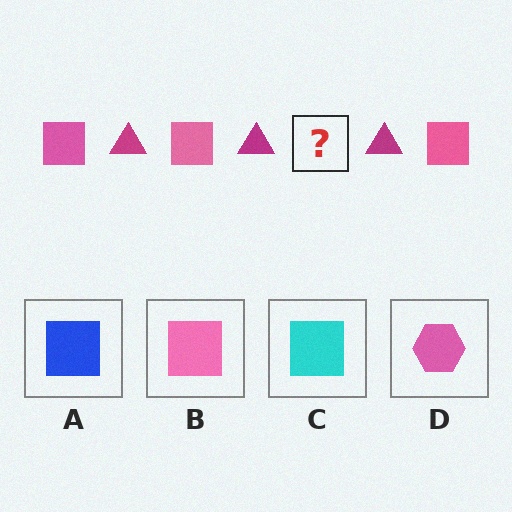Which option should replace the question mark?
Option B.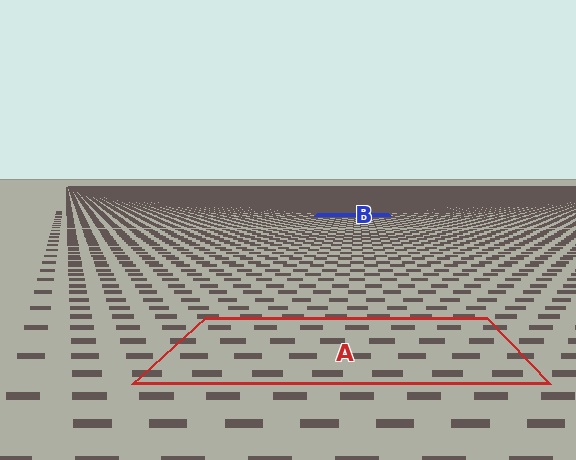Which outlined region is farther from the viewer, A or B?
Region B is farther from the viewer — the texture elements inside it appear smaller and more densely packed.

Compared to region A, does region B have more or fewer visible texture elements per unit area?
Region B has more texture elements per unit area — they are packed more densely because it is farther away.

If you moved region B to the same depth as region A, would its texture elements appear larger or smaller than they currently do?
They would appear larger. At a closer depth, the same texture elements are projected at a bigger on-screen size.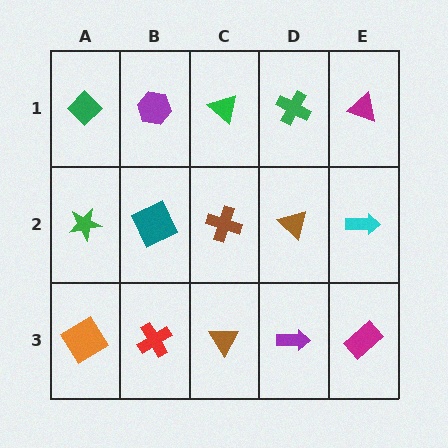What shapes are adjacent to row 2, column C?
A green triangle (row 1, column C), a brown triangle (row 3, column C), a teal square (row 2, column B), a brown triangle (row 2, column D).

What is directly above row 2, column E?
A magenta triangle.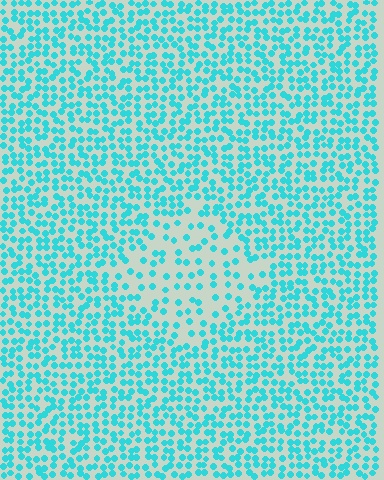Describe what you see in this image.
The image contains small cyan elements arranged at two different densities. A diamond-shaped region is visible where the elements are less densely packed than the surrounding area.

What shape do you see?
I see a diamond.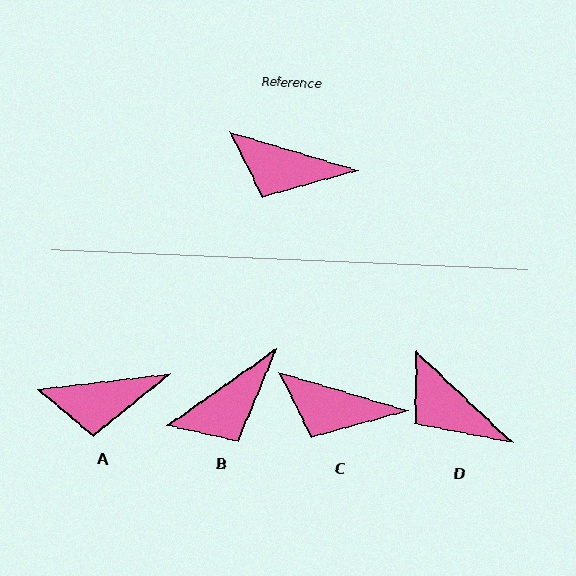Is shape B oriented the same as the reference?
No, it is off by about 52 degrees.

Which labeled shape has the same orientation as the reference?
C.